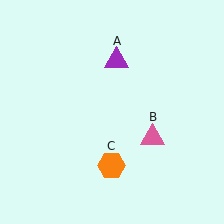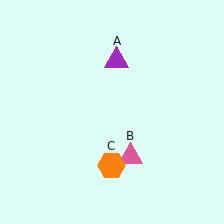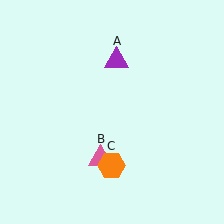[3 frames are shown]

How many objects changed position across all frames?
1 object changed position: pink triangle (object B).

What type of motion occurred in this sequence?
The pink triangle (object B) rotated clockwise around the center of the scene.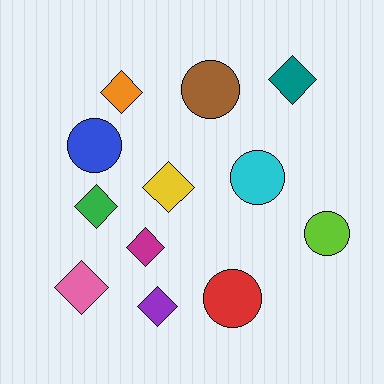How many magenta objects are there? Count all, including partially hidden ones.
There is 1 magenta object.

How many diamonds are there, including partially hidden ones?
There are 7 diamonds.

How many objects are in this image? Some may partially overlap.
There are 12 objects.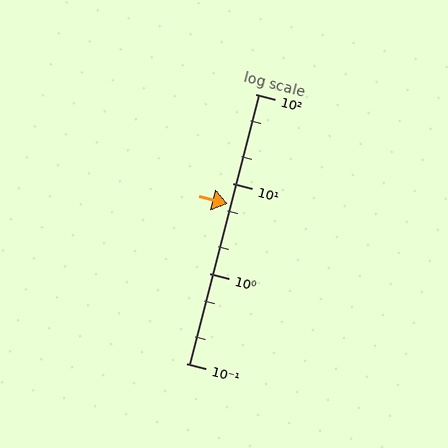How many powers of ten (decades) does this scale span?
The scale spans 3 decades, from 0.1 to 100.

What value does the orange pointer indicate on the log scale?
The pointer indicates approximately 5.9.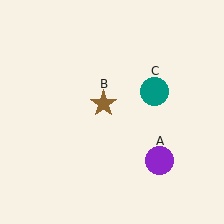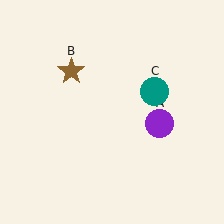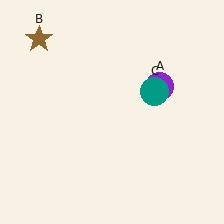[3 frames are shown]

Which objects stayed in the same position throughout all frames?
Teal circle (object C) remained stationary.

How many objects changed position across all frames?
2 objects changed position: purple circle (object A), brown star (object B).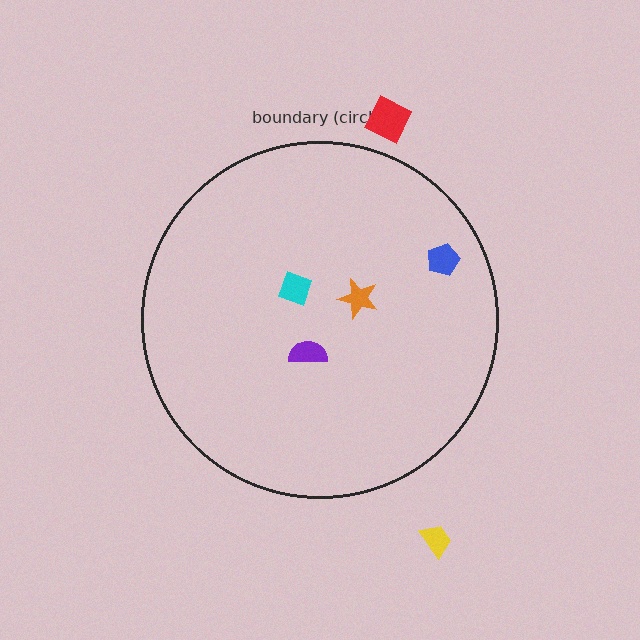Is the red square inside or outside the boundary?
Outside.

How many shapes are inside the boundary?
4 inside, 2 outside.